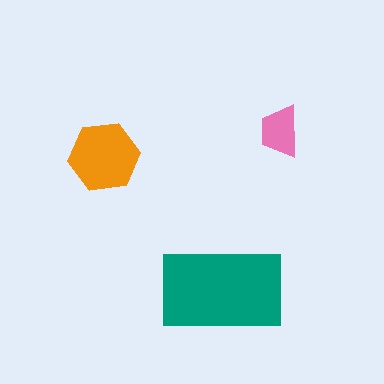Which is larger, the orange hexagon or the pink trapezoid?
The orange hexagon.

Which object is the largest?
The teal rectangle.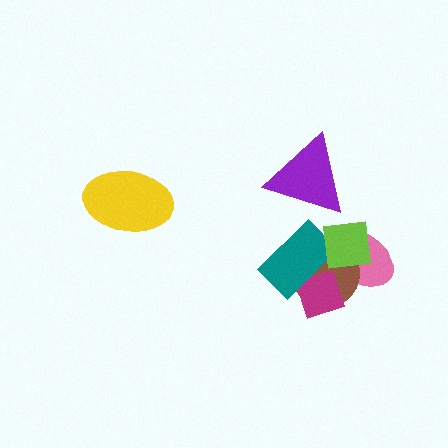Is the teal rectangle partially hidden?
Yes, it is partially covered by another shape.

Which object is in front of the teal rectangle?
The lime square is in front of the teal rectangle.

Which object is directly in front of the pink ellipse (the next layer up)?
The brown circle is directly in front of the pink ellipse.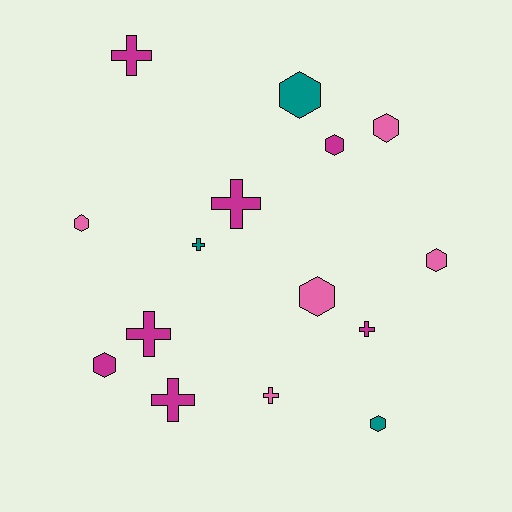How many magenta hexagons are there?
There are 2 magenta hexagons.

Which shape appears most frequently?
Hexagon, with 8 objects.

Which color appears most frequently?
Magenta, with 7 objects.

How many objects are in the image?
There are 15 objects.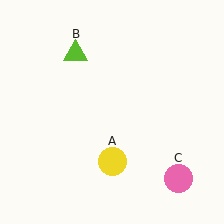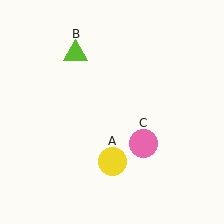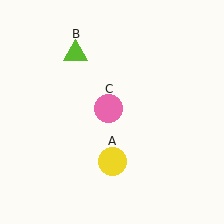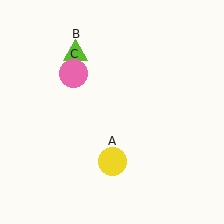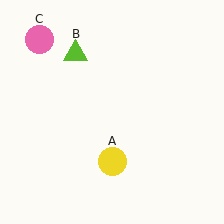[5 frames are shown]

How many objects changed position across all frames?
1 object changed position: pink circle (object C).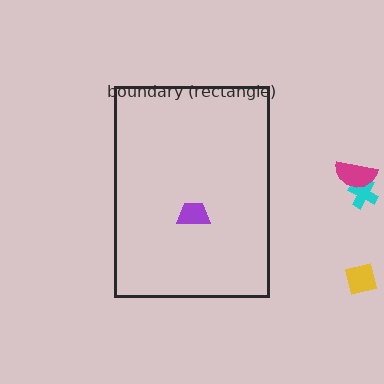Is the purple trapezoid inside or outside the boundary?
Inside.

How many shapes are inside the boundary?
1 inside, 3 outside.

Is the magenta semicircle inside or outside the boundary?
Outside.